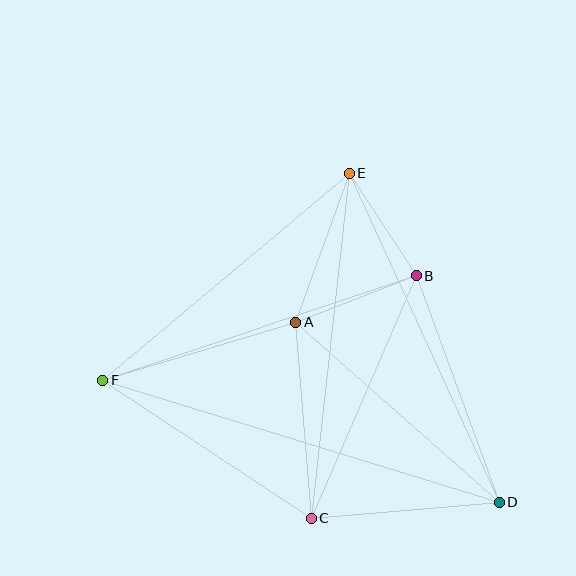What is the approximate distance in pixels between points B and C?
The distance between B and C is approximately 264 pixels.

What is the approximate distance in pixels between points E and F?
The distance between E and F is approximately 322 pixels.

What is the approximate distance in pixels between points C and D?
The distance between C and D is approximately 189 pixels.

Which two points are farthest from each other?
Points D and F are farthest from each other.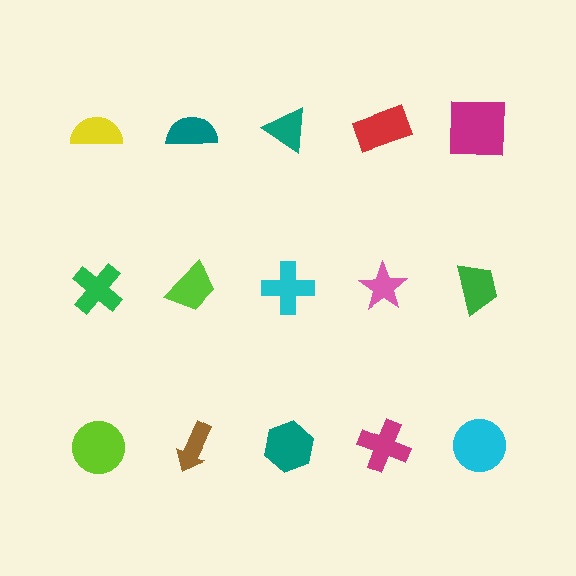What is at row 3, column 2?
A brown arrow.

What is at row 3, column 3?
A teal hexagon.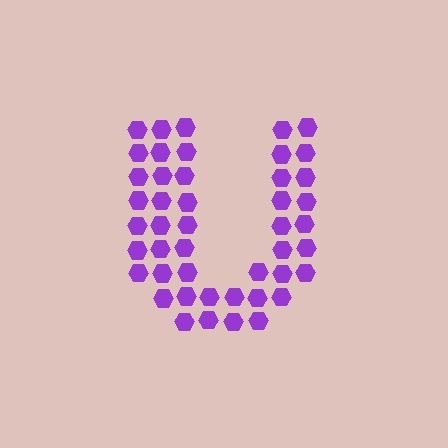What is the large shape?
The large shape is the letter U.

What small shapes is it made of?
It is made of small hexagons.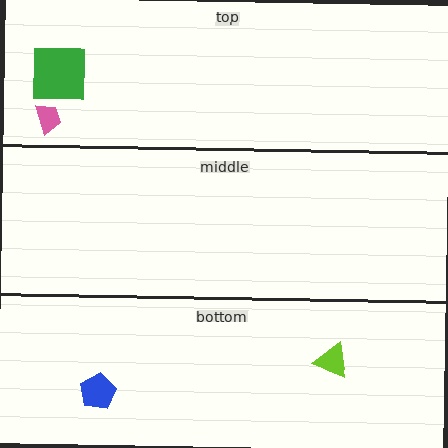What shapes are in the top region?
The green square, the pink trapezoid.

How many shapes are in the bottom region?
2.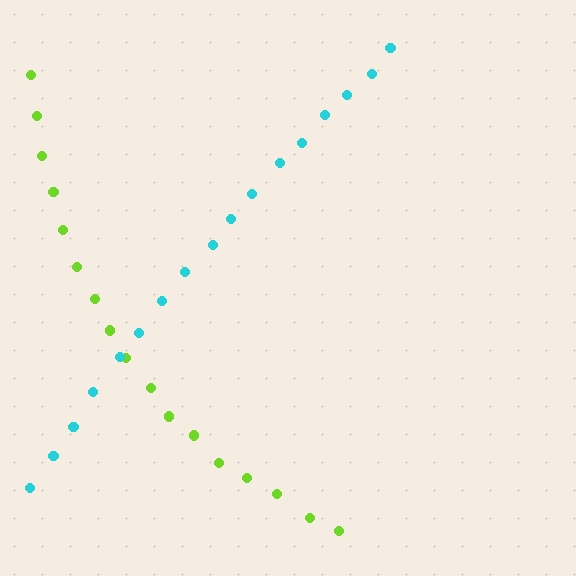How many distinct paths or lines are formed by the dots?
There are 2 distinct paths.